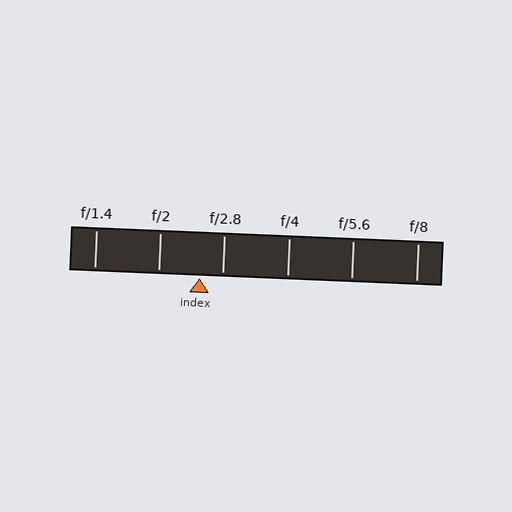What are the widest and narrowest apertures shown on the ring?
The widest aperture shown is f/1.4 and the narrowest is f/8.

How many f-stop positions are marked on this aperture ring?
There are 6 f-stop positions marked.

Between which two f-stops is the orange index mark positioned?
The index mark is between f/2 and f/2.8.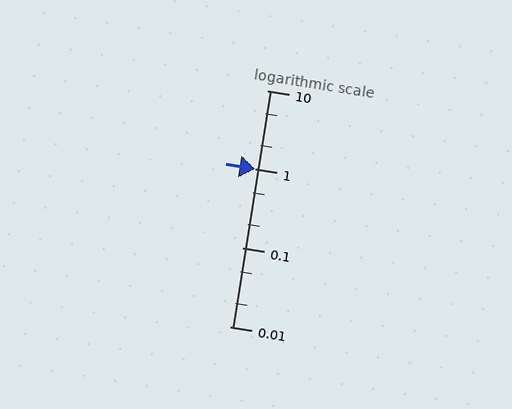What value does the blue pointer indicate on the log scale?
The pointer indicates approximately 1.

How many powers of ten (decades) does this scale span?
The scale spans 3 decades, from 0.01 to 10.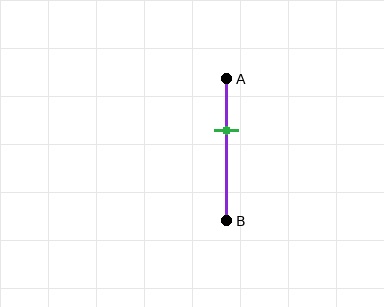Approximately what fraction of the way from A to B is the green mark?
The green mark is approximately 35% of the way from A to B.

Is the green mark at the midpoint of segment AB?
No, the mark is at about 35% from A, not at the 50% midpoint.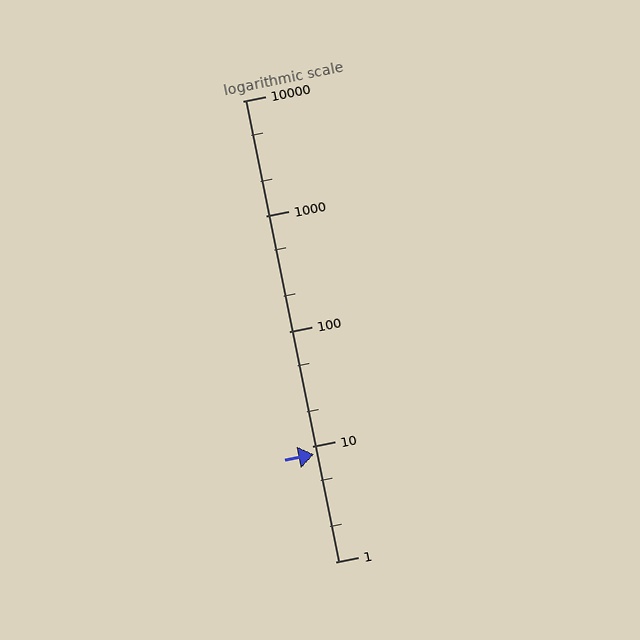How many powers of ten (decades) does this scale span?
The scale spans 4 decades, from 1 to 10000.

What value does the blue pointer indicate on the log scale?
The pointer indicates approximately 8.6.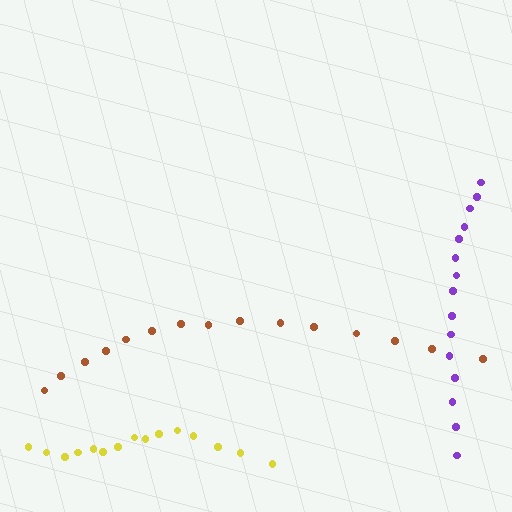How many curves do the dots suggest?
There are 3 distinct paths.